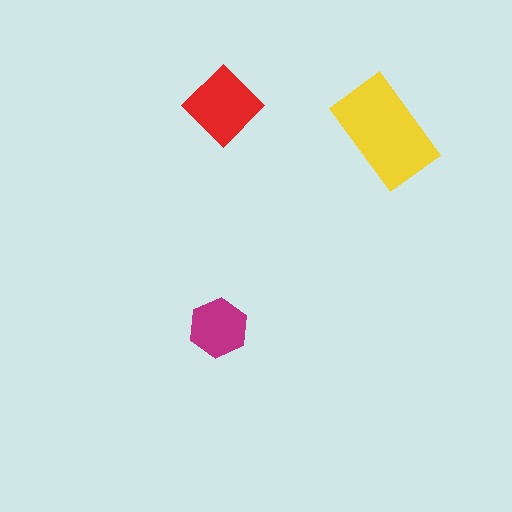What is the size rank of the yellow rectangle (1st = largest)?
1st.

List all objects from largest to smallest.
The yellow rectangle, the red diamond, the magenta hexagon.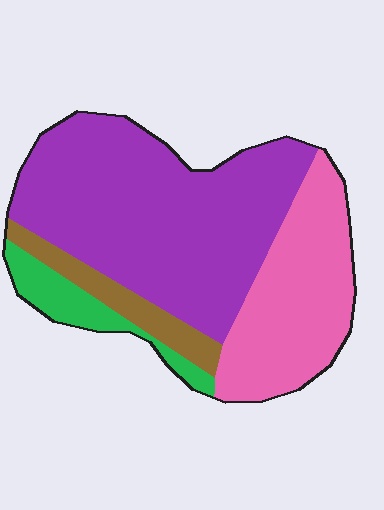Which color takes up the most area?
Purple, at roughly 55%.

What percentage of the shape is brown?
Brown covers roughly 10% of the shape.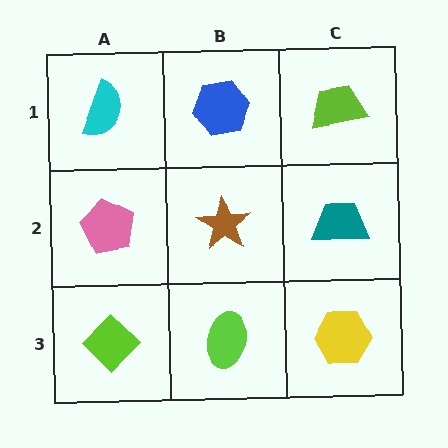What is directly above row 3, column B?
A brown star.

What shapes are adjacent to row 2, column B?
A blue hexagon (row 1, column B), a lime ellipse (row 3, column B), a pink pentagon (row 2, column A), a teal trapezoid (row 2, column C).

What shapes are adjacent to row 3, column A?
A pink pentagon (row 2, column A), a lime ellipse (row 3, column B).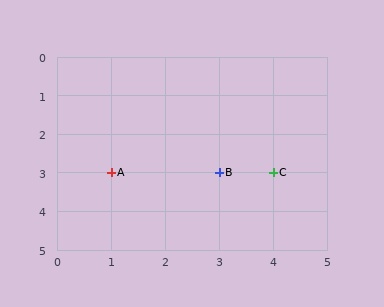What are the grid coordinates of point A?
Point A is at grid coordinates (1, 3).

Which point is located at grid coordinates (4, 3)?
Point C is at (4, 3).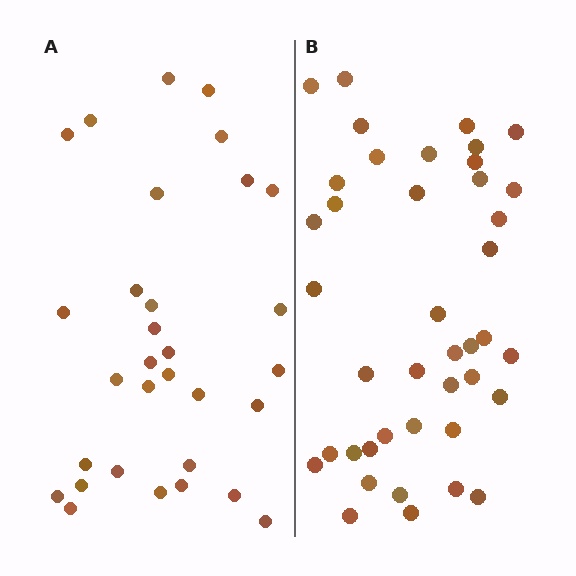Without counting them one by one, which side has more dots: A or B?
Region B (the right region) has more dots.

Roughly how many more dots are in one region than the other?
Region B has roughly 10 or so more dots than region A.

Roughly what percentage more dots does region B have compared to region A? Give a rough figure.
About 30% more.